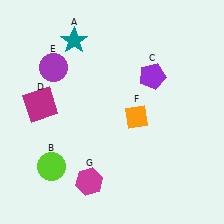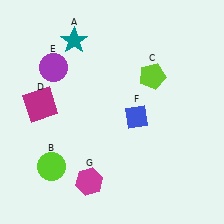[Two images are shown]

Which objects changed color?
C changed from purple to lime. F changed from orange to blue.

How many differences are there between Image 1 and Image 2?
There are 2 differences between the two images.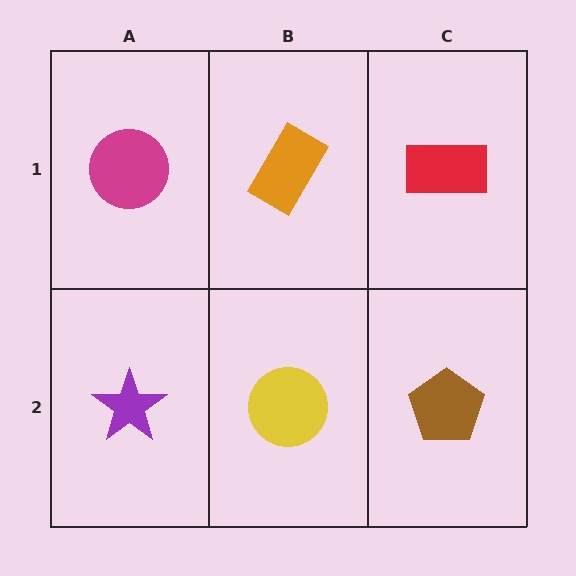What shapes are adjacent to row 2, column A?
A magenta circle (row 1, column A), a yellow circle (row 2, column B).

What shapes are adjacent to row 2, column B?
An orange rectangle (row 1, column B), a purple star (row 2, column A), a brown pentagon (row 2, column C).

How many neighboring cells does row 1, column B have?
3.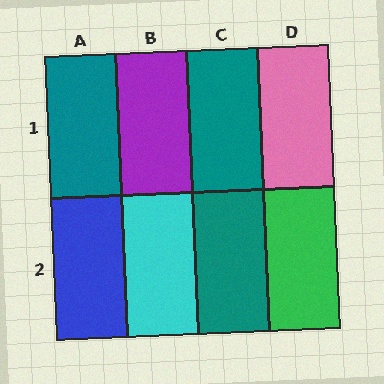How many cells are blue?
1 cell is blue.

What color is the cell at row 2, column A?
Blue.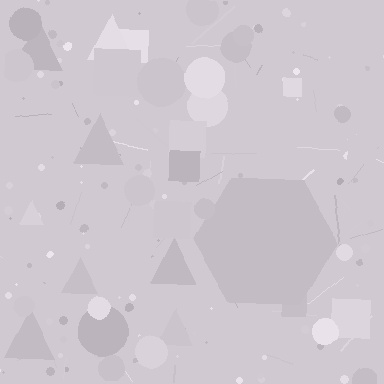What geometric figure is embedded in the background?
A hexagon is embedded in the background.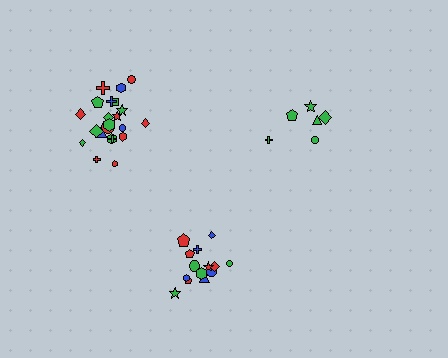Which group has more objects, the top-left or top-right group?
The top-left group.